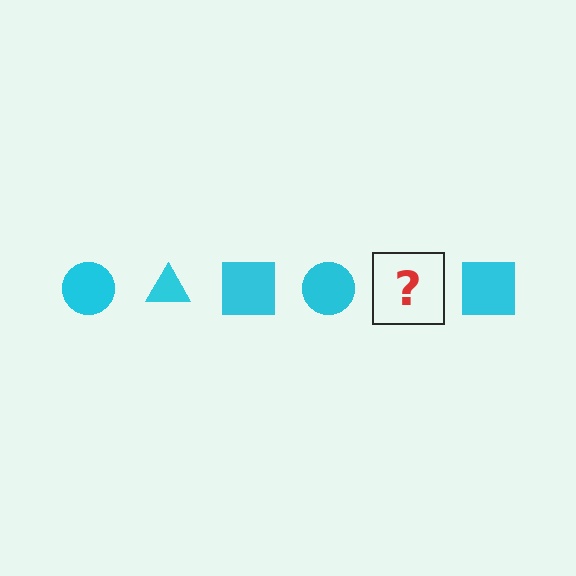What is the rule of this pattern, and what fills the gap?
The rule is that the pattern cycles through circle, triangle, square shapes in cyan. The gap should be filled with a cyan triangle.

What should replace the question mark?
The question mark should be replaced with a cyan triangle.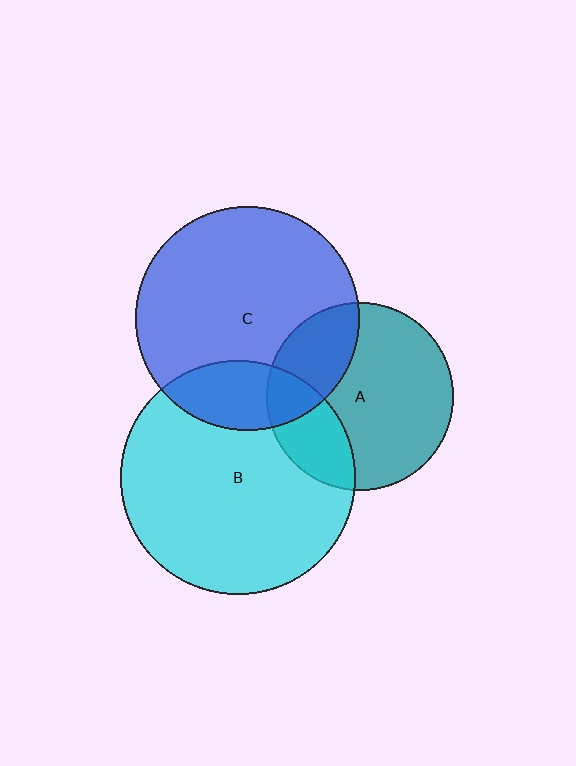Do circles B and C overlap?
Yes.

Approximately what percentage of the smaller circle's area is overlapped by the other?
Approximately 20%.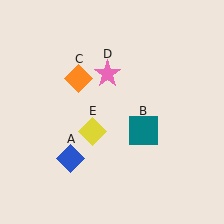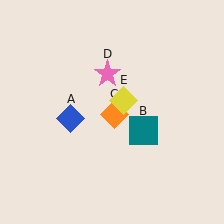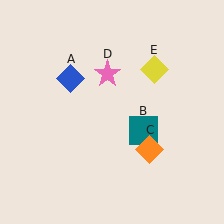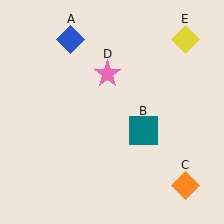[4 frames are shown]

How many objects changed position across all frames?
3 objects changed position: blue diamond (object A), orange diamond (object C), yellow diamond (object E).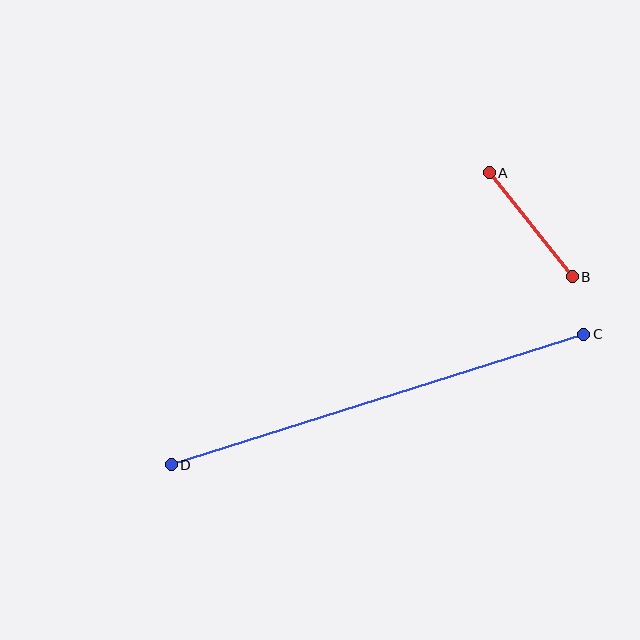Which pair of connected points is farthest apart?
Points C and D are farthest apart.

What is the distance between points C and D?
The distance is approximately 433 pixels.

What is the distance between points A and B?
The distance is approximately 133 pixels.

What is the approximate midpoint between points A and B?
The midpoint is at approximately (531, 225) pixels.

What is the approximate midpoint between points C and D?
The midpoint is at approximately (377, 400) pixels.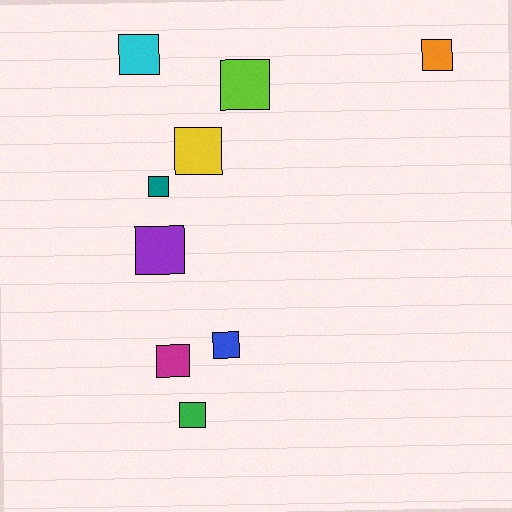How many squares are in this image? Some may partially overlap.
There are 9 squares.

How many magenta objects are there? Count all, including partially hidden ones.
There is 1 magenta object.